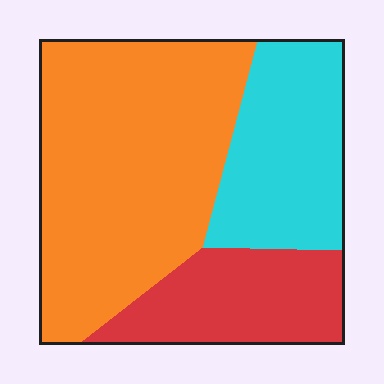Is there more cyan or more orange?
Orange.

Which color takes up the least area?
Red, at roughly 20%.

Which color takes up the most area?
Orange, at roughly 55%.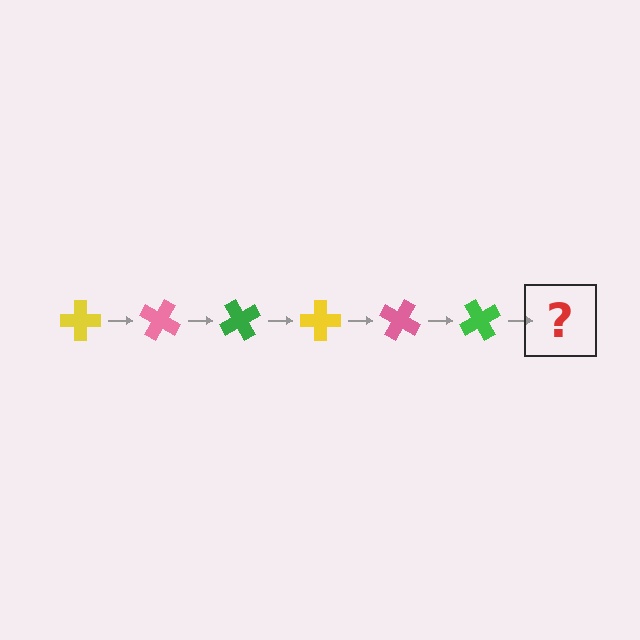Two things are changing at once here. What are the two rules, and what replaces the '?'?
The two rules are that it rotates 30 degrees each step and the color cycles through yellow, pink, and green. The '?' should be a yellow cross, rotated 180 degrees from the start.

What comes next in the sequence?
The next element should be a yellow cross, rotated 180 degrees from the start.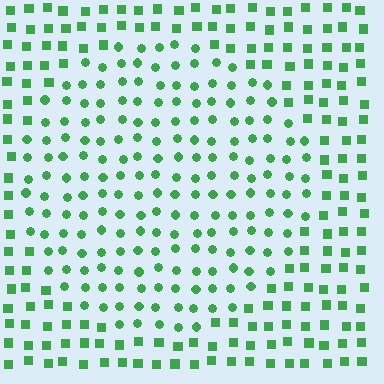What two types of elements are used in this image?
The image uses circles inside the circle region and squares outside it.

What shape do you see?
I see a circle.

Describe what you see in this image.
The image is filled with small green elements arranged in a uniform grid. A circle-shaped region contains circles, while the surrounding area contains squares. The boundary is defined purely by the change in element shape.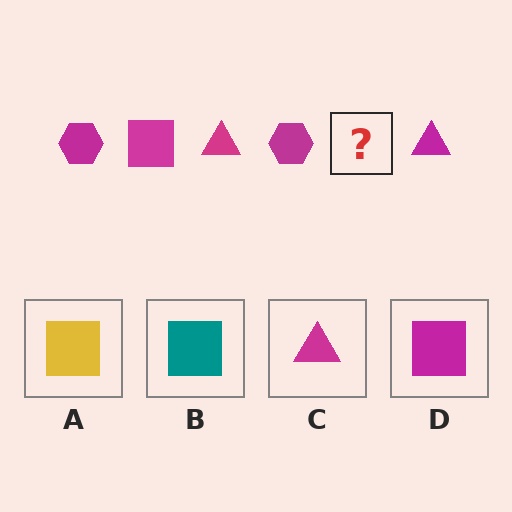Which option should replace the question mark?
Option D.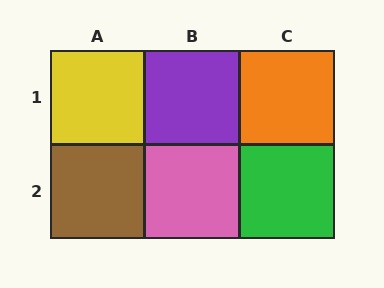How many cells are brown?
1 cell is brown.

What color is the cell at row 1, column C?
Orange.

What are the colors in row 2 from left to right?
Brown, pink, green.